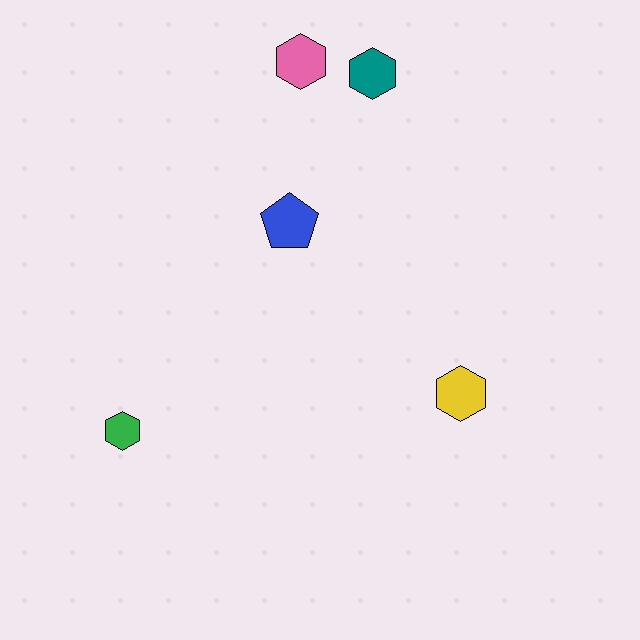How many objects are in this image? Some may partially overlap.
There are 5 objects.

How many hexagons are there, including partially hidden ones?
There are 4 hexagons.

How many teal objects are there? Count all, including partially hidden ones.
There is 1 teal object.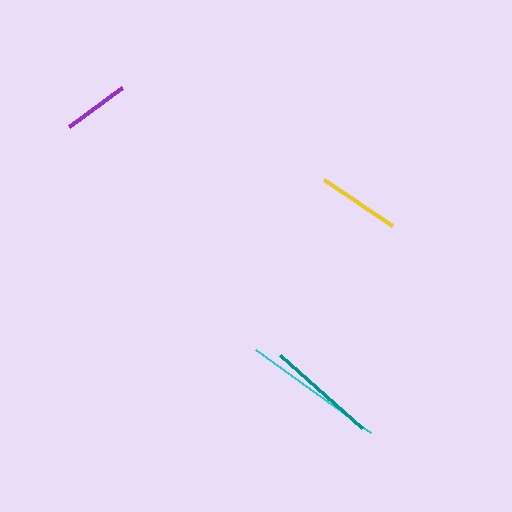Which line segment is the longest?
The cyan line is the longest at approximately 141 pixels.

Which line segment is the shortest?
The purple line is the shortest at approximately 66 pixels.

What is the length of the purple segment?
The purple segment is approximately 66 pixels long.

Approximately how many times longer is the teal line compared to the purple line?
The teal line is approximately 1.7 times the length of the purple line.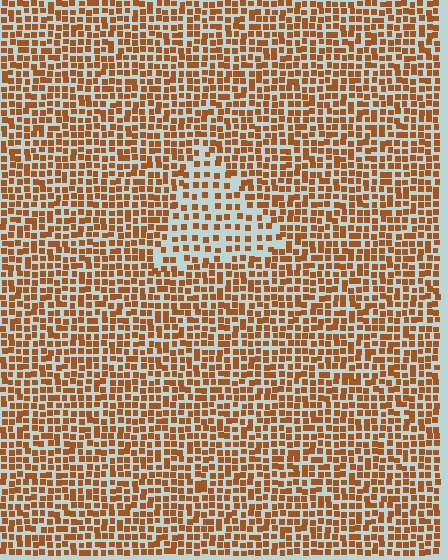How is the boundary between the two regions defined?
The boundary is defined by a change in element density (approximately 1.9x ratio). All elements are the same color, size, and shape.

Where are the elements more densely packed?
The elements are more densely packed outside the triangle boundary.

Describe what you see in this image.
The image contains small brown elements arranged at two different densities. A triangle-shaped region is visible where the elements are less densely packed than the surrounding area.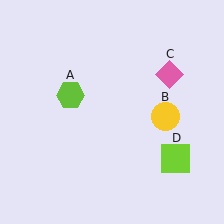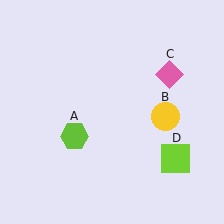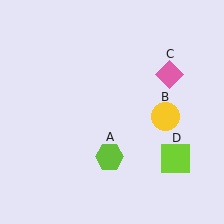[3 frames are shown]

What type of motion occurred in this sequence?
The lime hexagon (object A) rotated counterclockwise around the center of the scene.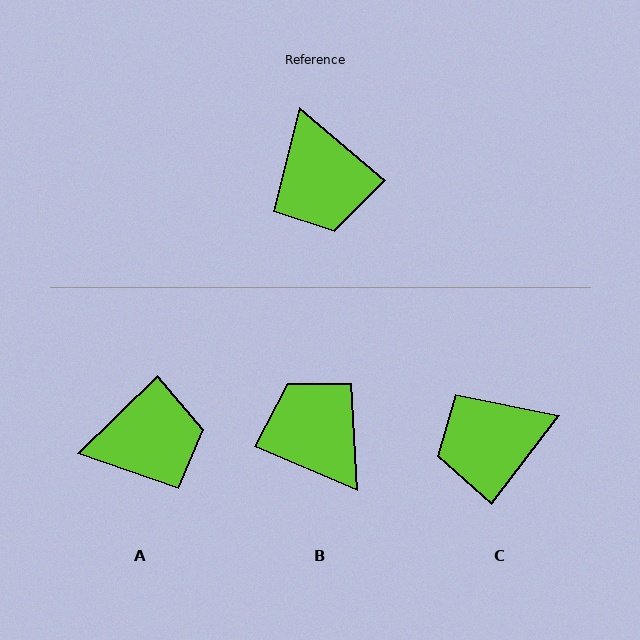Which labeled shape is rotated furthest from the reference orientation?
B, about 163 degrees away.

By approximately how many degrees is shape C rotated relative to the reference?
Approximately 88 degrees clockwise.